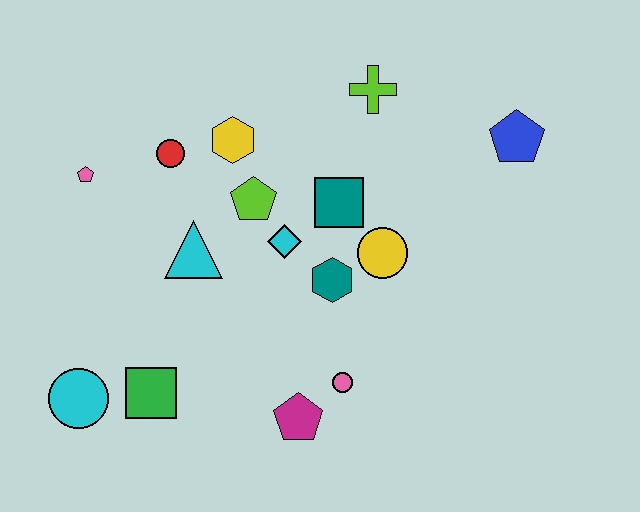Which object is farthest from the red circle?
The blue pentagon is farthest from the red circle.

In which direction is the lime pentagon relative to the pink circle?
The lime pentagon is above the pink circle.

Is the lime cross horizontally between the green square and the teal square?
No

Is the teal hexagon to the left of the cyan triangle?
No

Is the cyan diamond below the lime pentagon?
Yes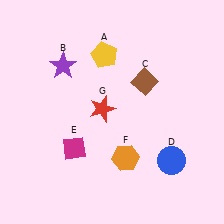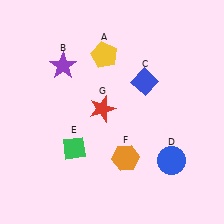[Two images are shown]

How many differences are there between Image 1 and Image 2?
There are 2 differences between the two images.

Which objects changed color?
C changed from brown to blue. E changed from magenta to green.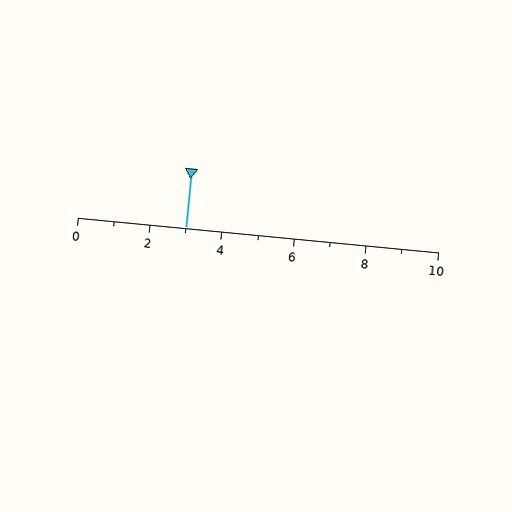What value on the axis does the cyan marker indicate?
The marker indicates approximately 3.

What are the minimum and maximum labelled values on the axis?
The axis runs from 0 to 10.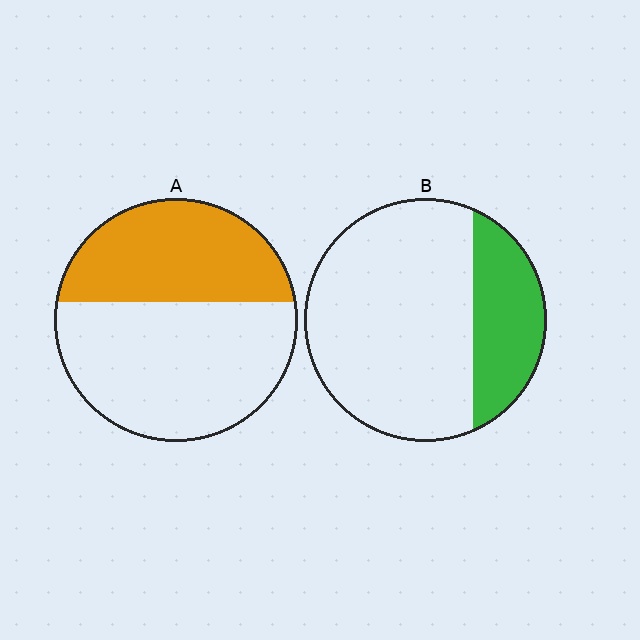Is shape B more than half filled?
No.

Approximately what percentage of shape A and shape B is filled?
A is approximately 40% and B is approximately 25%.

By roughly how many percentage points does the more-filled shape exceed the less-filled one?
By roughly 15 percentage points (A over B).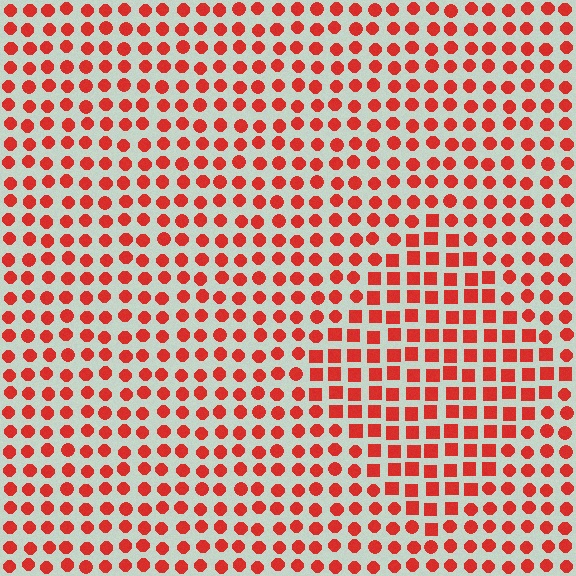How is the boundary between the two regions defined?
The boundary is defined by a change in element shape: squares inside vs. circles outside. All elements share the same color and spacing.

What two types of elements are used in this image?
The image uses squares inside the diamond region and circles outside it.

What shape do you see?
I see a diamond.